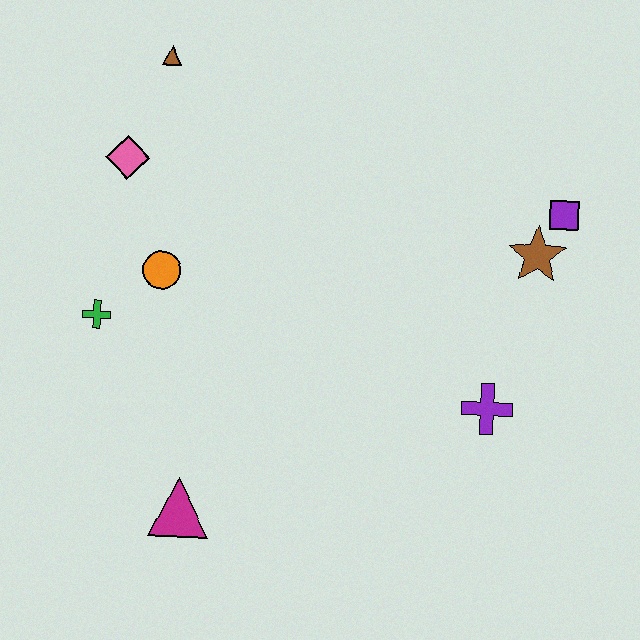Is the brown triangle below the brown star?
No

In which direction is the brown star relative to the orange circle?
The brown star is to the right of the orange circle.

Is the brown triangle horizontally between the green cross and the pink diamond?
No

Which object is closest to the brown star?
The purple square is closest to the brown star.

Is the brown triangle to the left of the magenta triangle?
Yes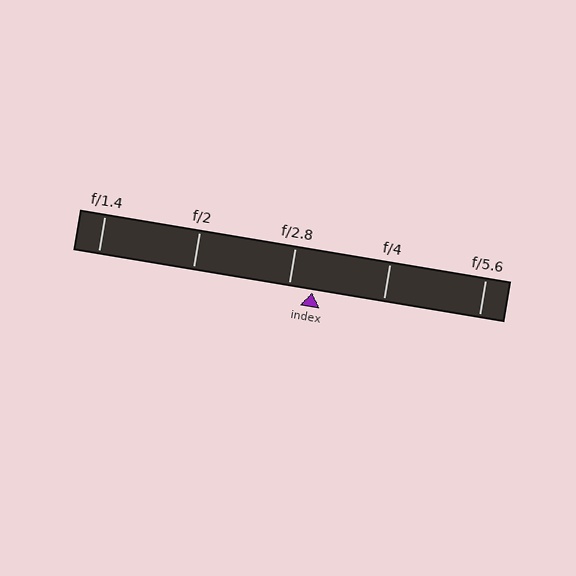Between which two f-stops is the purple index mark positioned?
The index mark is between f/2.8 and f/4.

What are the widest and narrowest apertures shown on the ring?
The widest aperture shown is f/1.4 and the narrowest is f/5.6.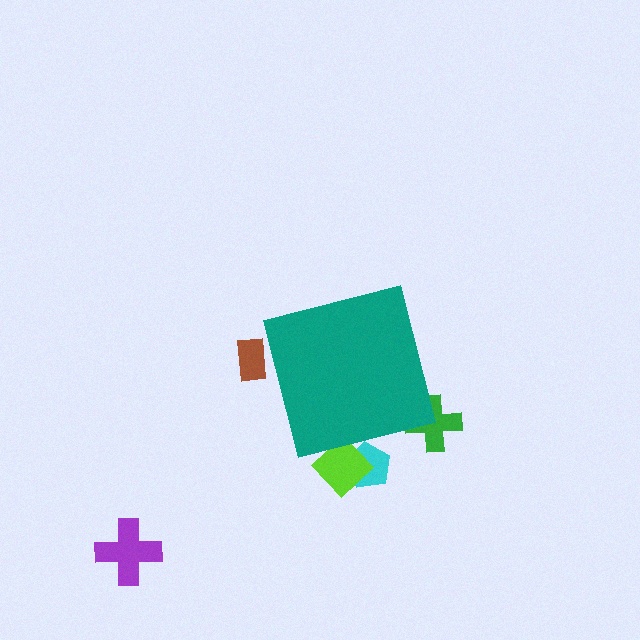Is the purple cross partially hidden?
No, the purple cross is fully visible.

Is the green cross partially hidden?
Yes, the green cross is partially hidden behind the teal square.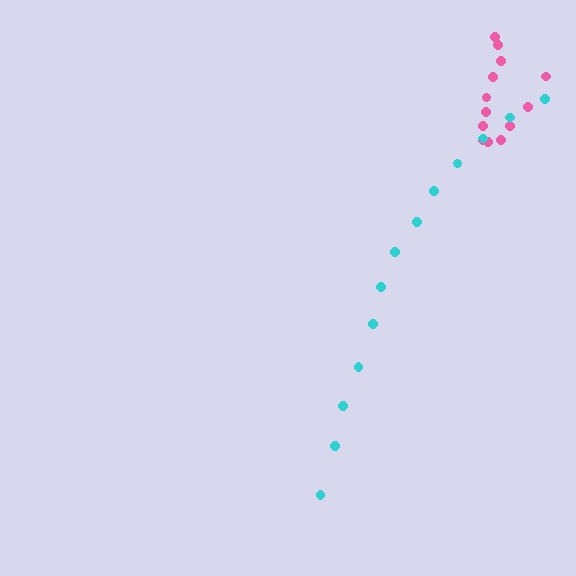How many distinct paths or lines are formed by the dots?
There are 2 distinct paths.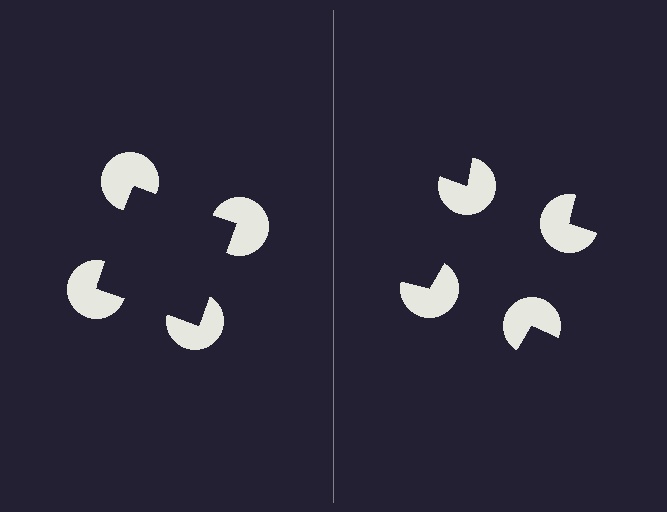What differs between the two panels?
The pac-man discs are positioned identically on both sides; only the wedge orientations differ. On the left they align to a square; on the right they are misaligned.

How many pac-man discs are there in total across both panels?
8 — 4 on each side.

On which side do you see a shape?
An illusory square appears on the left side. On the right side the wedge cuts are rotated, so no coherent shape forms.